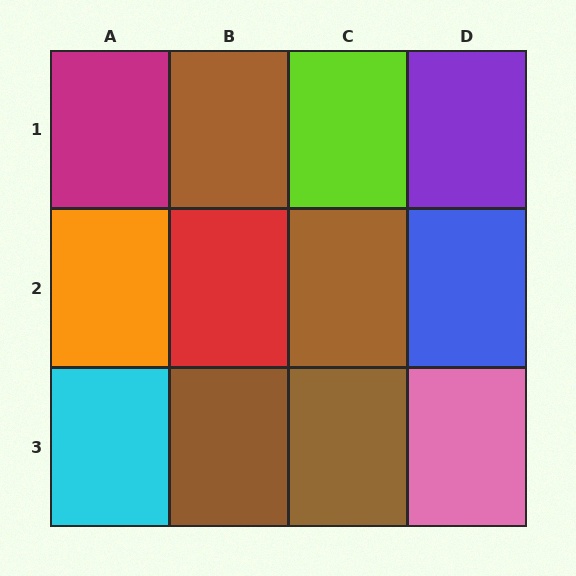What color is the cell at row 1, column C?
Lime.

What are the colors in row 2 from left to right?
Orange, red, brown, blue.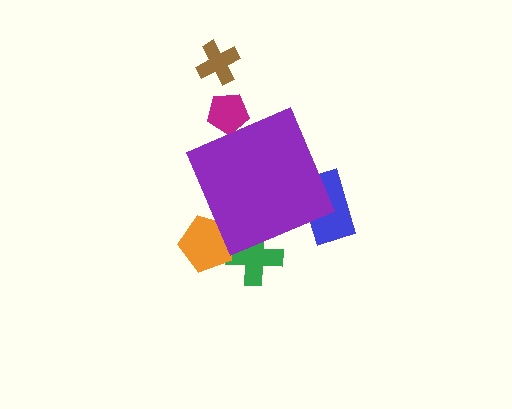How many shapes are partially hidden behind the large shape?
4 shapes are partially hidden.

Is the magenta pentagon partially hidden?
Yes, the magenta pentagon is partially hidden behind the purple diamond.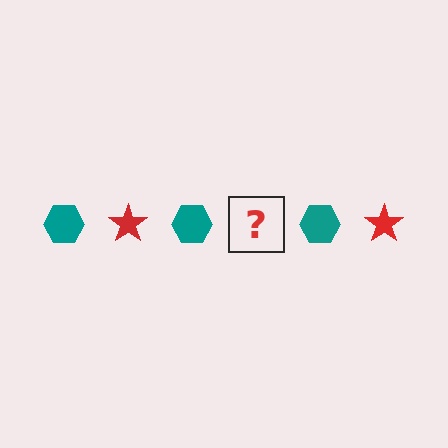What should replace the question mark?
The question mark should be replaced with a red star.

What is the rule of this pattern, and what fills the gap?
The rule is that the pattern alternates between teal hexagon and red star. The gap should be filled with a red star.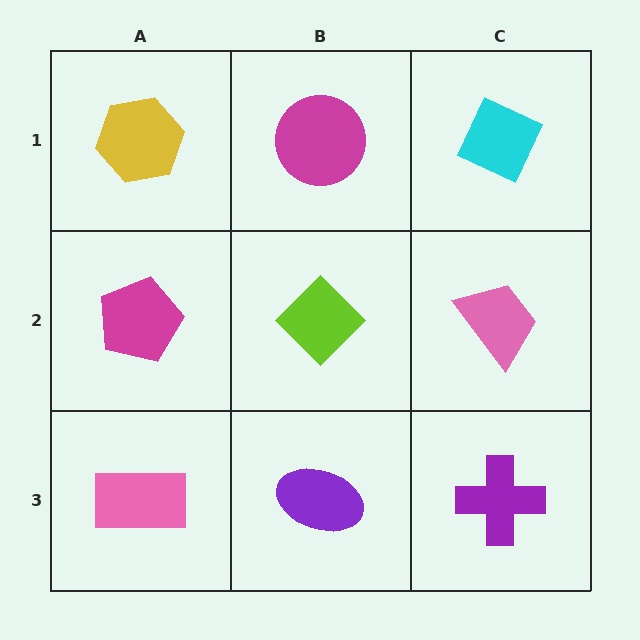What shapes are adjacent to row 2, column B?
A magenta circle (row 1, column B), a purple ellipse (row 3, column B), a magenta pentagon (row 2, column A), a pink trapezoid (row 2, column C).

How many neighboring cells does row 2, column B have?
4.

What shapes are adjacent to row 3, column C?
A pink trapezoid (row 2, column C), a purple ellipse (row 3, column B).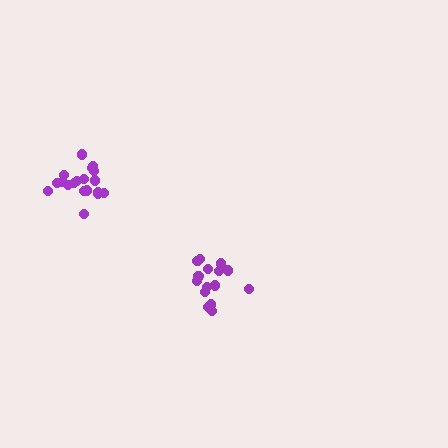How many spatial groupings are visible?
There are 2 spatial groupings.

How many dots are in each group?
Group 1: 16 dots, Group 2: 20 dots (36 total).